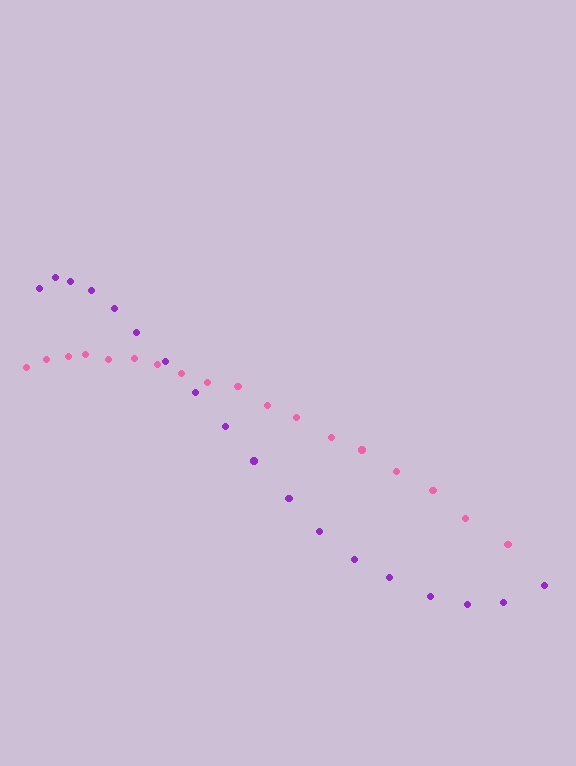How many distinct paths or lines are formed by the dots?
There are 2 distinct paths.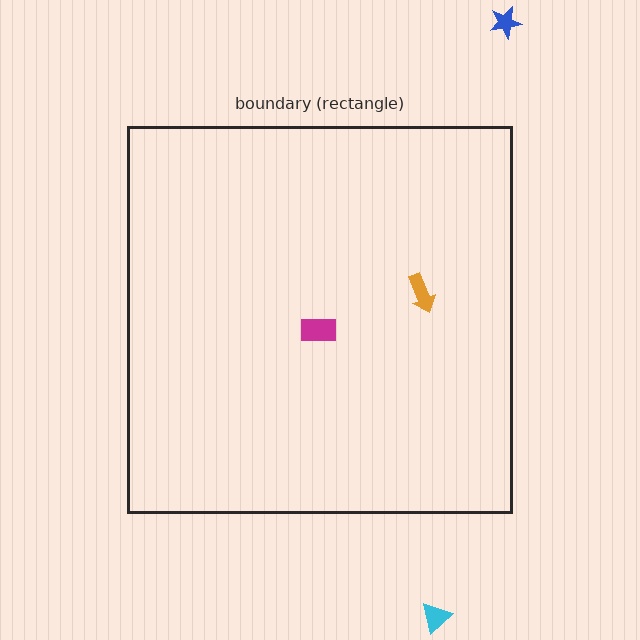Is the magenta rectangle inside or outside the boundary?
Inside.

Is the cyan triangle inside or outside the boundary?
Outside.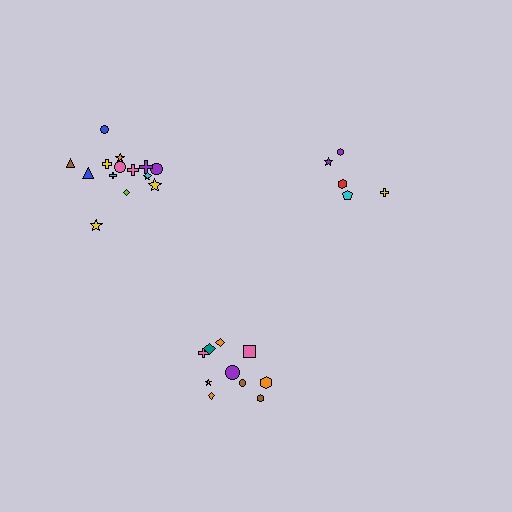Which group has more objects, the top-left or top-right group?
The top-left group.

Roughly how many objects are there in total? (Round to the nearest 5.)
Roughly 30 objects in total.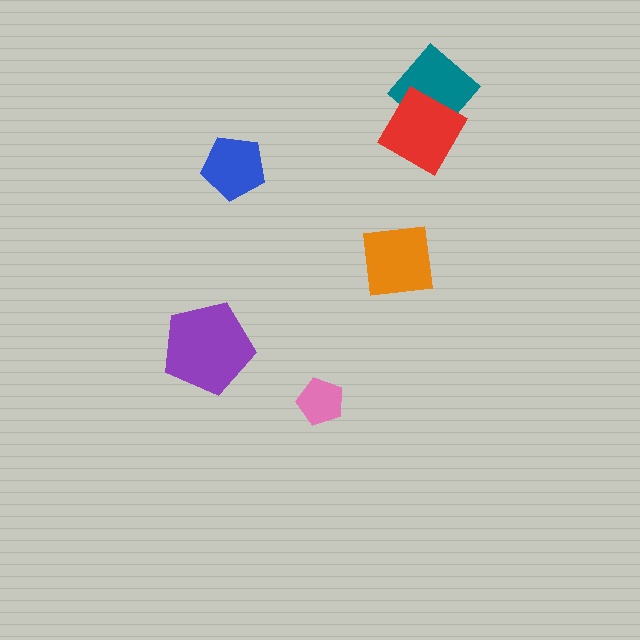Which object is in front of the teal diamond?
The red diamond is in front of the teal diamond.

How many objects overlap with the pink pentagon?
0 objects overlap with the pink pentagon.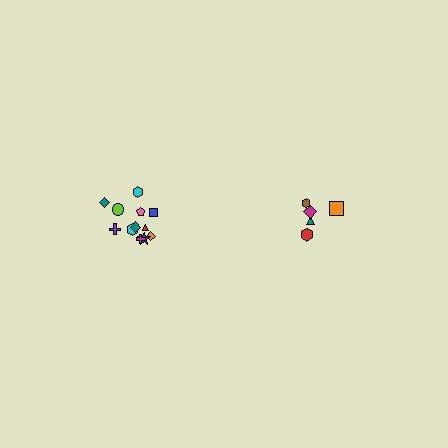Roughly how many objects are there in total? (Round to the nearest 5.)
Roughly 15 objects in total.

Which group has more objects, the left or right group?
The left group.